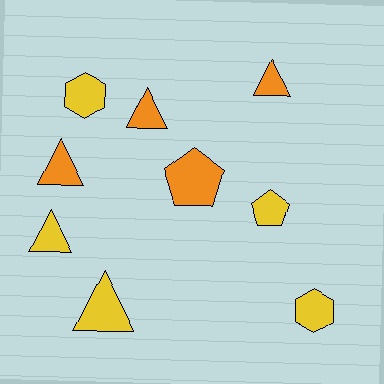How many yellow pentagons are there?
There is 1 yellow pentagon.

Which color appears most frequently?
Yellow, with 5 objects.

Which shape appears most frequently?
Triangle, with 5 objects.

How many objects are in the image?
There are 9 objects.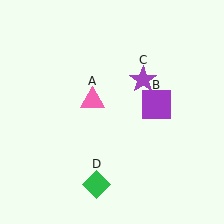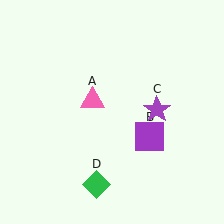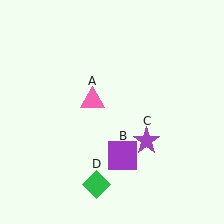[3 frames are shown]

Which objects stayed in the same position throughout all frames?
Pink triangle (object A) and green diamond (object D) remained stationary.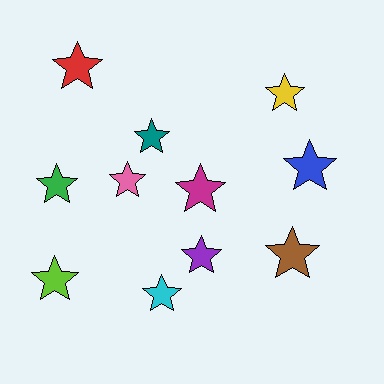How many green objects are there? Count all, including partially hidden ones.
There is 1 green object.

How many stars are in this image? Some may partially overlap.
There are 11 stars.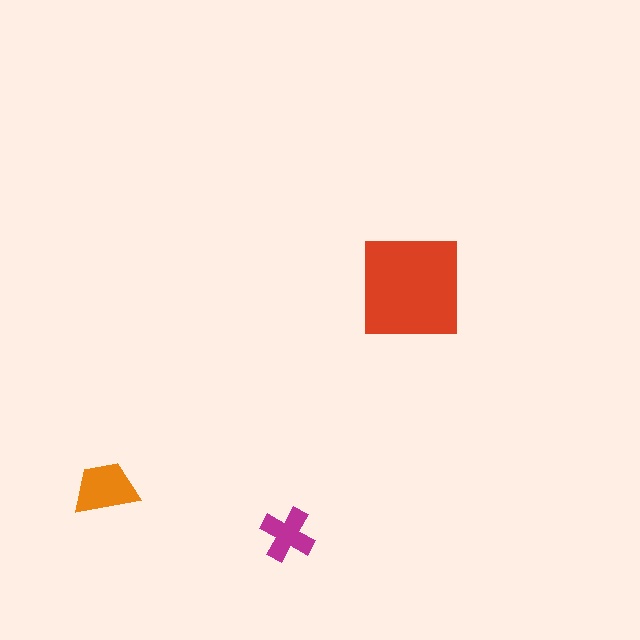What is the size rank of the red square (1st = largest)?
1st.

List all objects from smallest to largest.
The magenta cross, the orange trapezoid, the red square.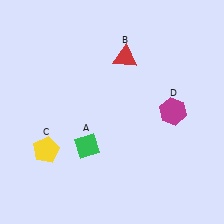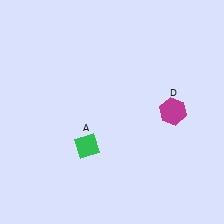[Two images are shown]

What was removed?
The red triangle (B), the yellow pentagon (C) were removed in Image 2.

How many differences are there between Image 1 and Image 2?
There are 2 differences between the two images.